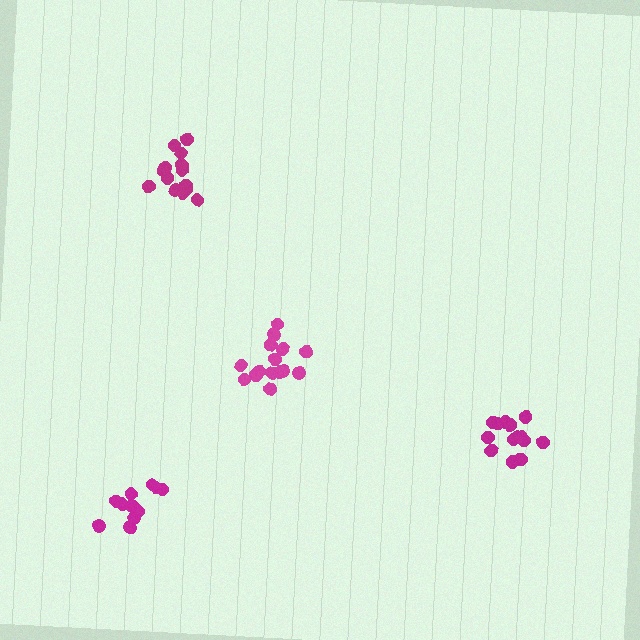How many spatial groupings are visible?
There are 4 spatial groupings.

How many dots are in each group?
Group 1: 15 dots, Group 2: 14 dots, Group 3: 14 dots, Group 4: 14 dots (57 total).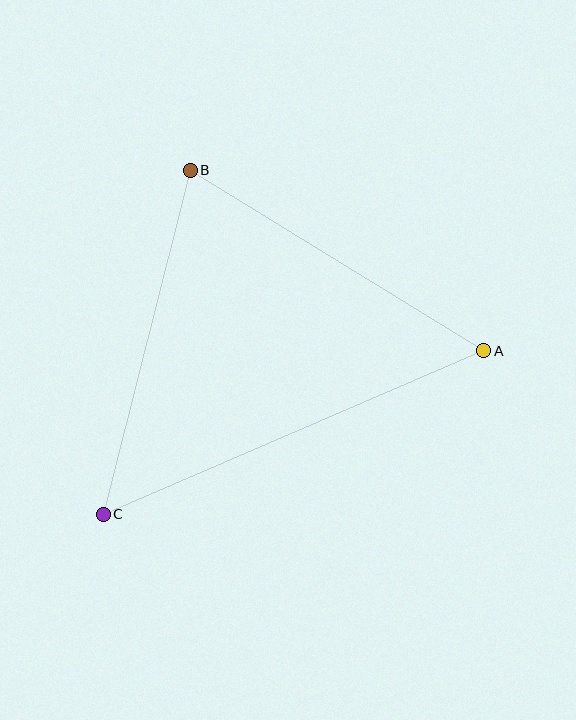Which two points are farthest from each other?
Points A and C are farthest from each other.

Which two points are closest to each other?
Points A and B are closest to each other.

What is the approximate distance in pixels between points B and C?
The distance between B and C is approximately 355 pixels.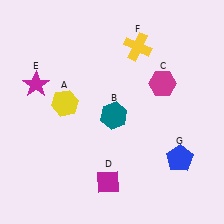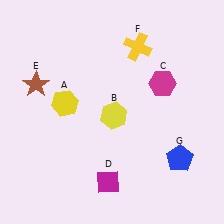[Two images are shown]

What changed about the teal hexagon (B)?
In Image 1, B is teal. In Image 2, it changed to yellow.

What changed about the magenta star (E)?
In Image 1, E is magenta. In Image 2, it changed to brown.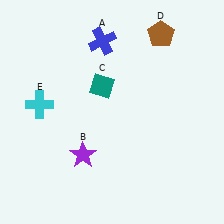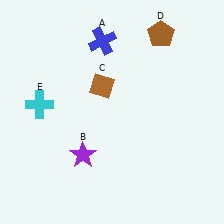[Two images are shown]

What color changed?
The diamond (C) changed from teal in Image 1 to brown in Image 2.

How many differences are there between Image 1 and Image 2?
There is 1 difference between the two images.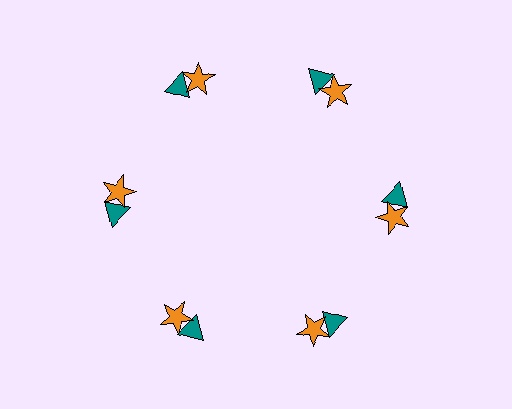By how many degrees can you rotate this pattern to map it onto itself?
The pattern maps onto itself every 60 degrees of rotation.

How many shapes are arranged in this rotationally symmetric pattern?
There are 12 shapes, arranged in 6 groups of 2.